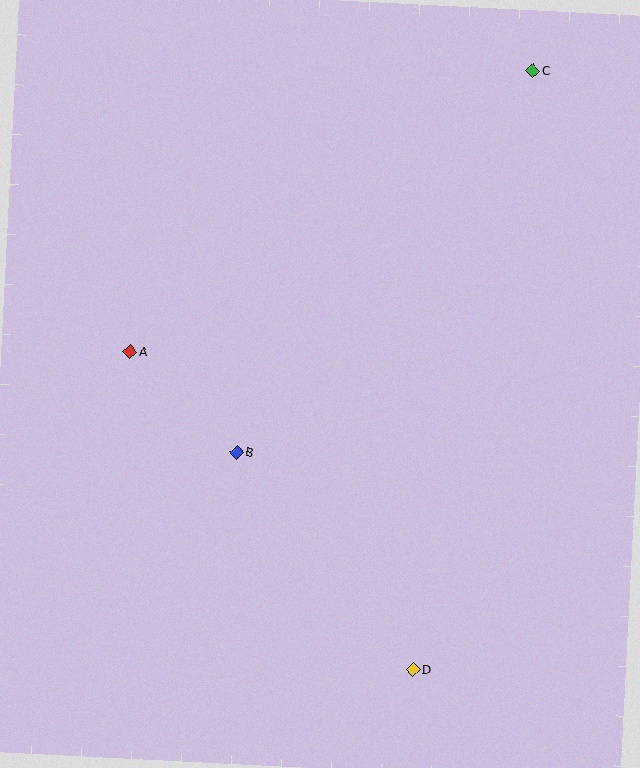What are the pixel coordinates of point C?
Point C is at (533, 71).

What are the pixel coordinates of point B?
Point B is at (236, 452).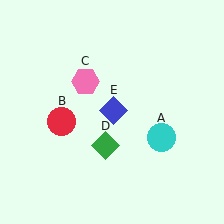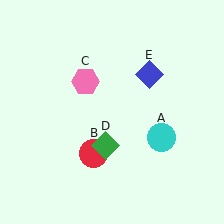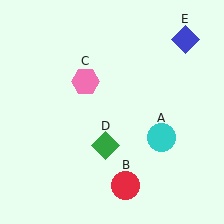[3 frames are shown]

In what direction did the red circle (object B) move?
The red circle (object B) moved down and to the right.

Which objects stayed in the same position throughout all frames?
Cyan circle (object A) and pink hexagon (object C) and green diamond (object D) remained stationary.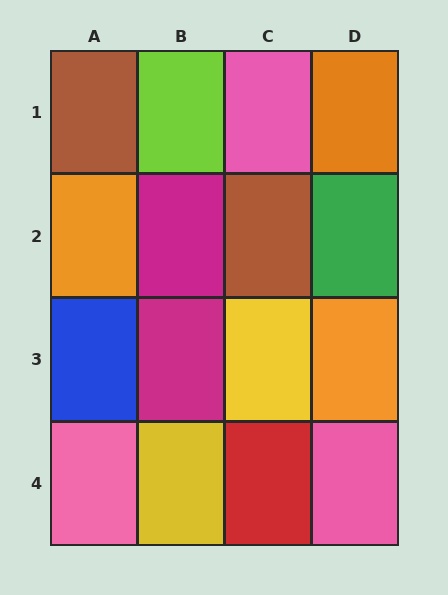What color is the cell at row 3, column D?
Orange.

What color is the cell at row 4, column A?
Pink.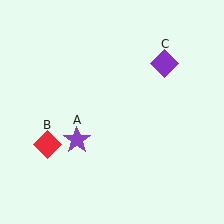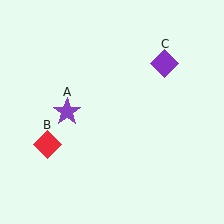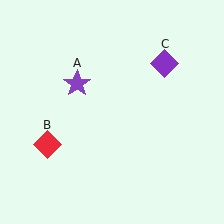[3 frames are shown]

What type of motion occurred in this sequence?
The purple star (object A) rotated clockwise around the center of the scene.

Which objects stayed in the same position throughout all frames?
Red diamond (object B) and purple diamond (object C) remained stationary.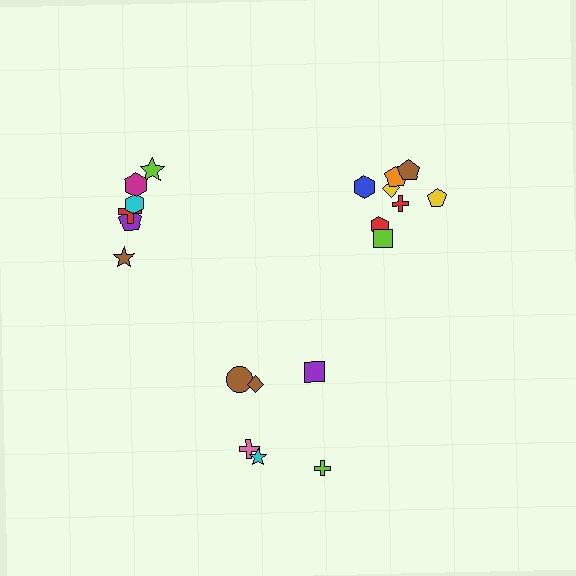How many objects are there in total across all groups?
There are 20 objects.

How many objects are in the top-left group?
There are 6 objects.